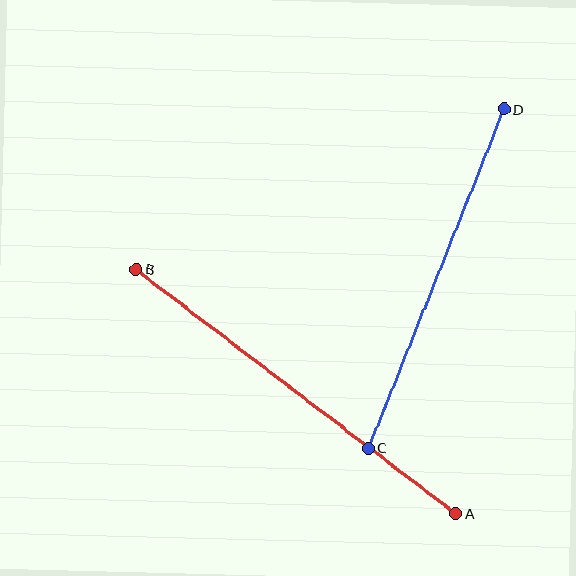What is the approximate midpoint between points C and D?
The midpoint is at approximately (436, 279) pixels.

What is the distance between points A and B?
The distance is approximately 402 pixels.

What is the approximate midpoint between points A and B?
The midpoint is at approximately (296, 392) pixels.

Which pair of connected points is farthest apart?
Points A and B are farthest apart.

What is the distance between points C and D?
The distance is approximately 366 pixels.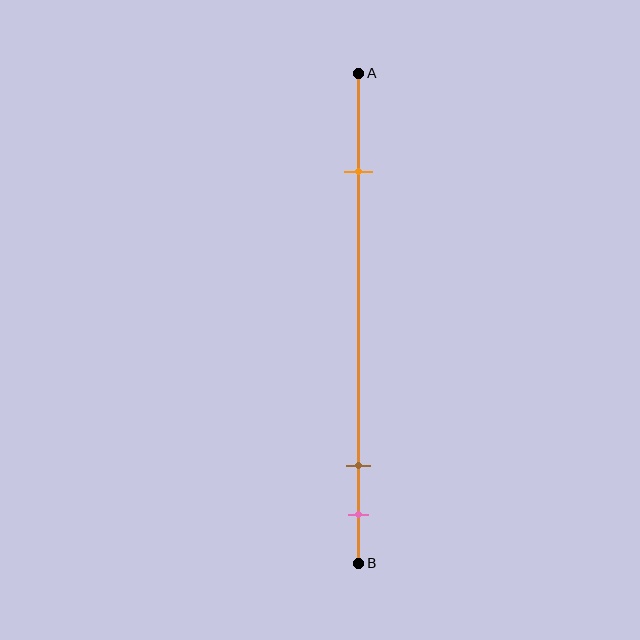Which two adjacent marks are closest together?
The brown and pink marks are the closest adjacent pair.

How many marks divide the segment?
There are 3 marks dividing the segment.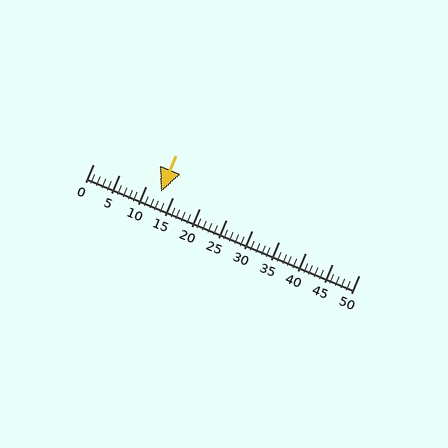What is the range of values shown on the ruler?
The ruler shows values from 0 to 50.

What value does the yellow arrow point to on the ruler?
The yellow arrow points to approximately 13.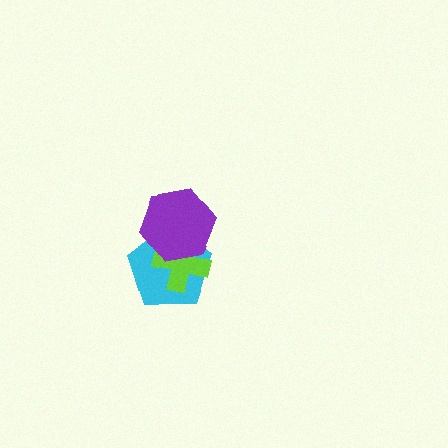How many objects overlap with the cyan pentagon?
2 objects overlap with the cyan pentagon.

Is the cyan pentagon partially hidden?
Yes, it is partially covered by another shape.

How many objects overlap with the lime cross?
2 objects overlap with the lime cross.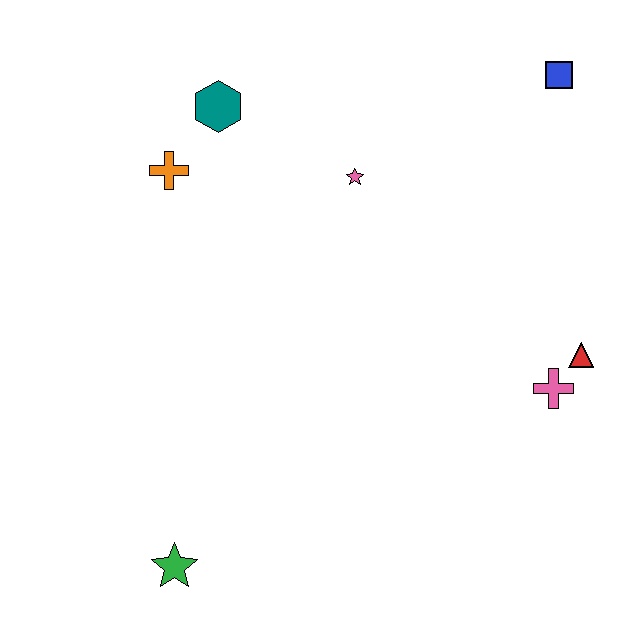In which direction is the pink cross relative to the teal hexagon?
The pink cross is to the right of the teal hexagon.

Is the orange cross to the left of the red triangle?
Yes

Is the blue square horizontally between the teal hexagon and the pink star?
No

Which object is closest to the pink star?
The teal hexagon is closest to the pink star.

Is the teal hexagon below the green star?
No